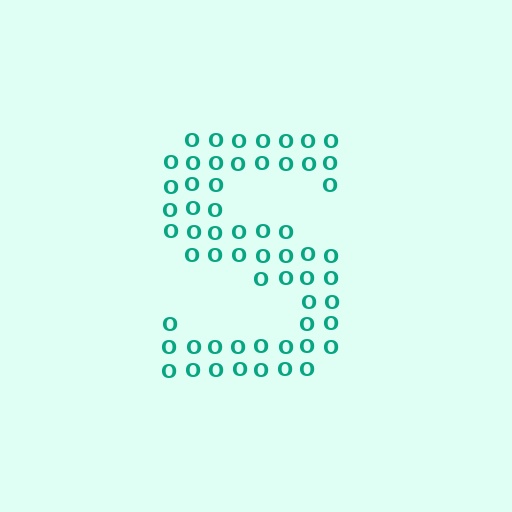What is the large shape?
The large shape is the letter S.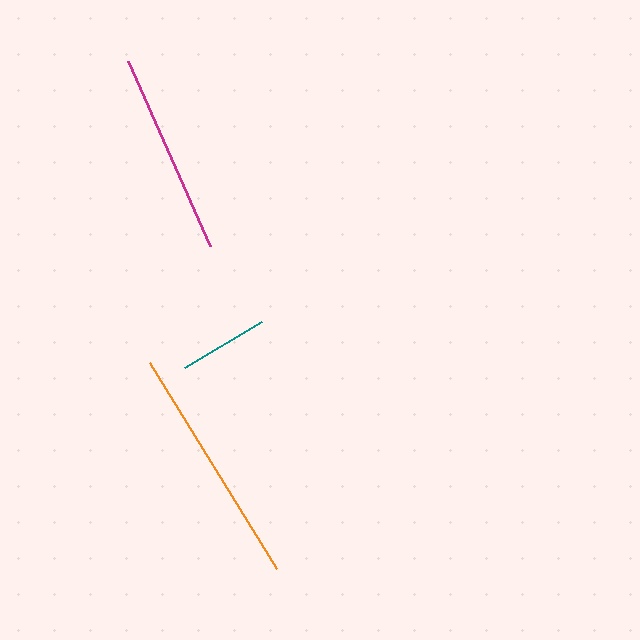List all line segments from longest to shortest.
From longest to shortest: orange, magenta, teal.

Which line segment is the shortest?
The teal line is the shortest at approximately 90 pixels.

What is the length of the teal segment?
The teal segment is approximately 90 pixels long.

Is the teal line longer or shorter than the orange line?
The orange line is longer than the teal line.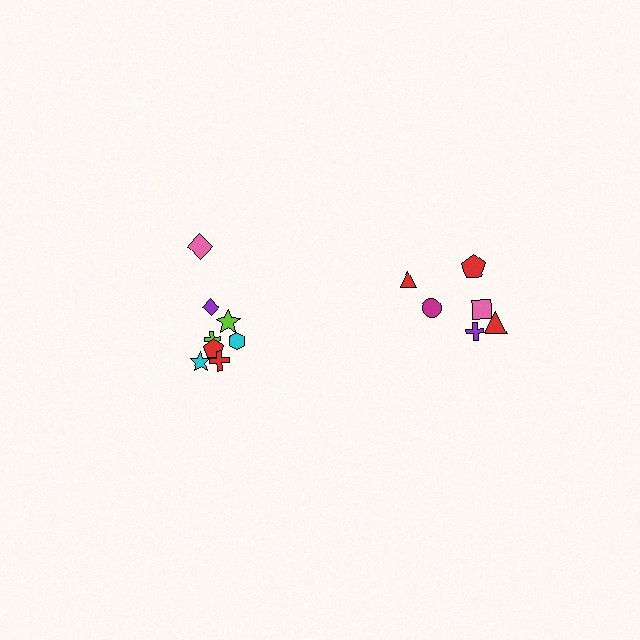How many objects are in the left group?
There are 8 objects.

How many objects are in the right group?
There are 6 objects.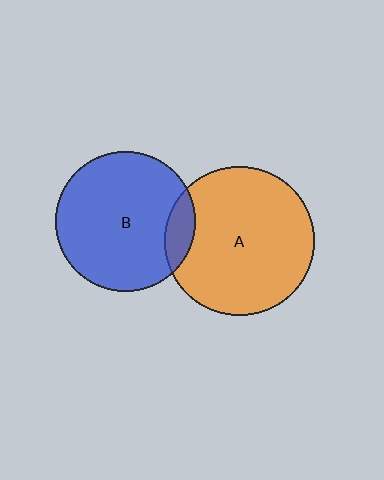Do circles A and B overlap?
Yes.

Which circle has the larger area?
Circle A (orange).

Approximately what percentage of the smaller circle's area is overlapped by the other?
Approximately 10%.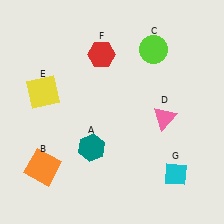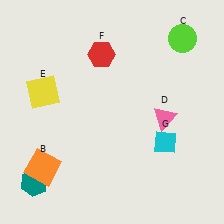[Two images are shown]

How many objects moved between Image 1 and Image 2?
3 objects moved between the two images.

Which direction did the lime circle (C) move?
The lime circle (C) moved right.